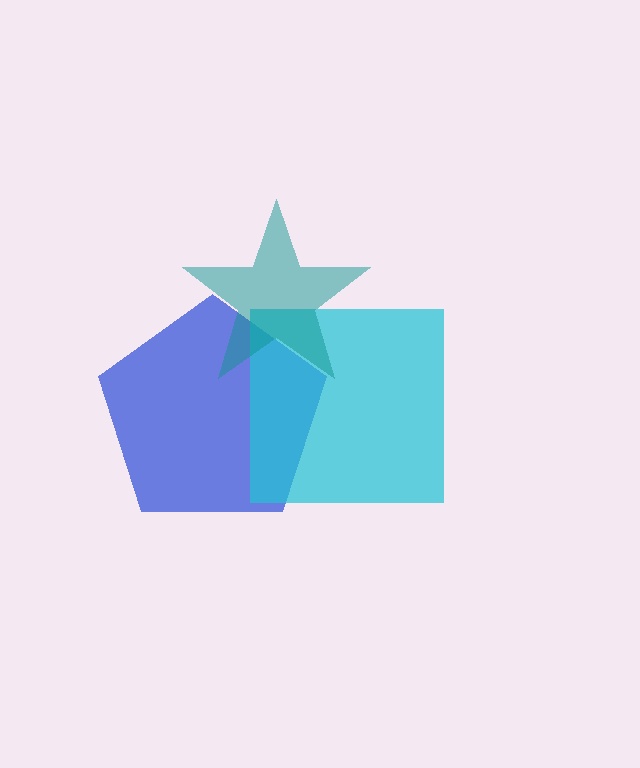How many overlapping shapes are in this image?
There are 3 overlapping shapes in the image.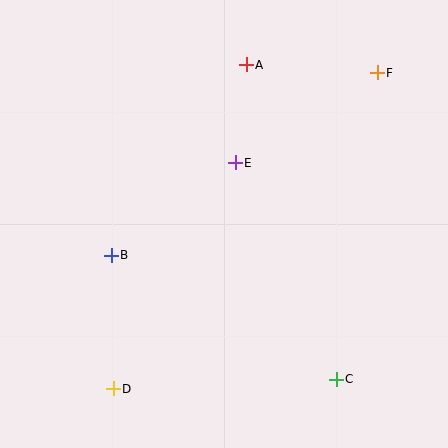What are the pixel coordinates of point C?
Point C is at (336, 379).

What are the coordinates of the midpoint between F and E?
The midpoint between F and E is at (306, 118).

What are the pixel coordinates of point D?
Point D is at (113, 389).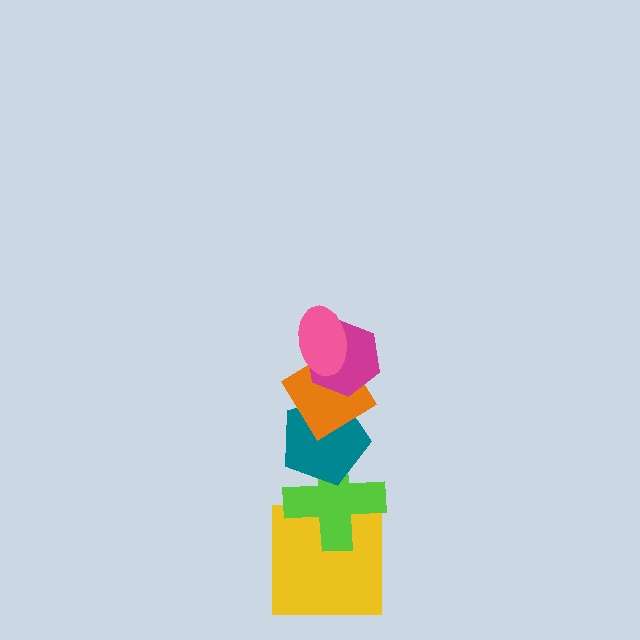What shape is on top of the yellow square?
The lime cross is on top of the yellow square.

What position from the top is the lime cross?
The lime cross is 5th from the top.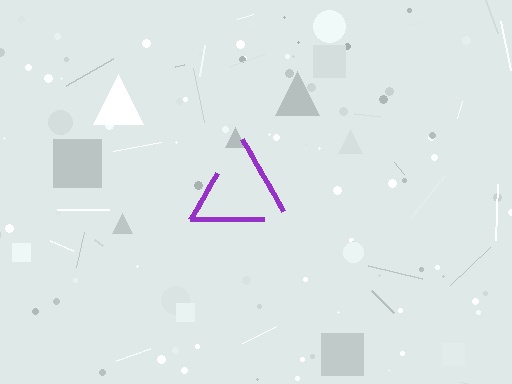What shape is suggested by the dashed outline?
The dashed outline suggests a triangle.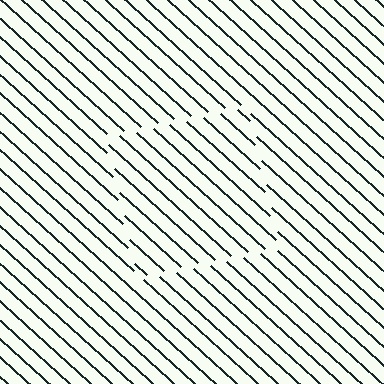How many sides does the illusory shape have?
4 sides — the line-ends trace a square.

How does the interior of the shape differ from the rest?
The interior of the shape contains the same grating, shifted by half a period — the contour is defined by the phase discontinuity where line-ends from the inner and outer gratings abut.